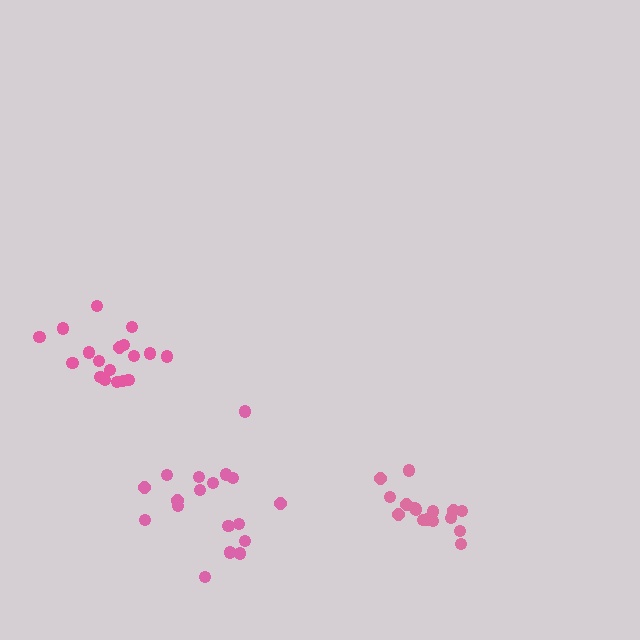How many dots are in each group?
Group 1: 17 dots, Group 2: 18 dots, Group 3: 18 dots (53 total).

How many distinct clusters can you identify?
There are 3 distinct clusters.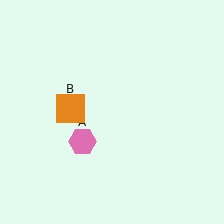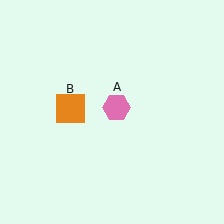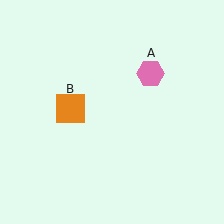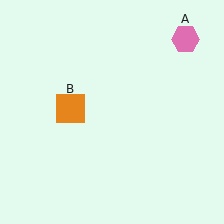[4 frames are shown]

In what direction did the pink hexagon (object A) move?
The pink hexagon (object A) moved up and to the right.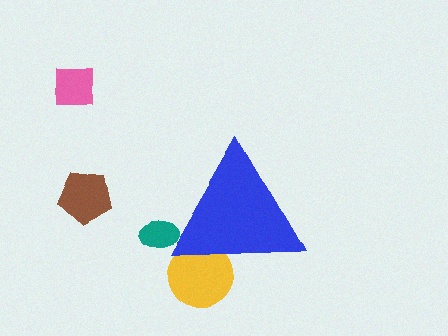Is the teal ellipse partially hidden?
Yes, the teal ellipse is partially hidden behind the blue triangle.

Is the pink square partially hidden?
No, the pink square is fully visible.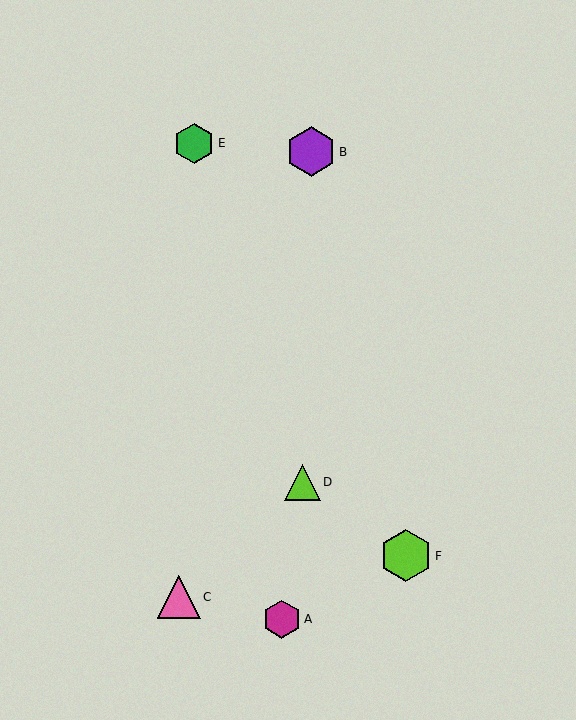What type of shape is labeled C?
Shape C is a pink triangle.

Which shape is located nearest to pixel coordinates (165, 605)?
The pink triangle (labeled C) at (179, 597) is nearest to that location.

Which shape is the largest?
The lime hexagon (labeled F) is the largest.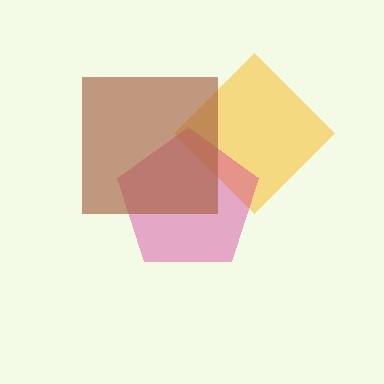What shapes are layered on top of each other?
The layered shapes are: a yellow diamond, a magenta pentagon, a brown square.